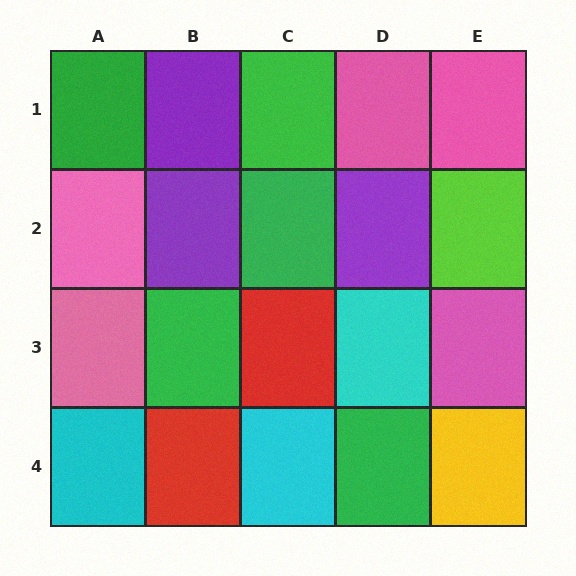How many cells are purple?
3 cells are purple.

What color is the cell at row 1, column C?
Green.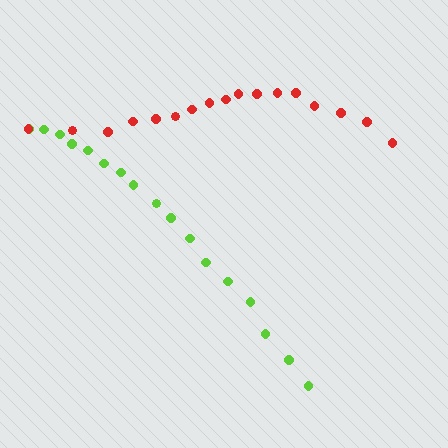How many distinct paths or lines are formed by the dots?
There are 2 distinct paths.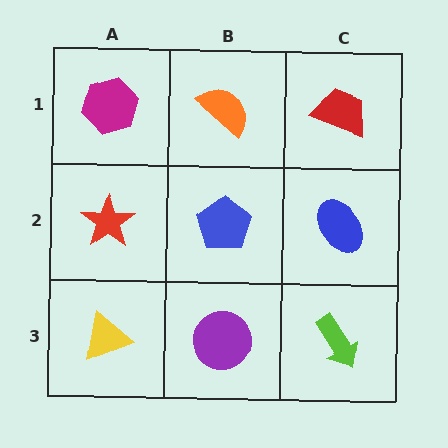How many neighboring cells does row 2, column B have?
4.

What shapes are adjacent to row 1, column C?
A blue ellipse (row 2, column C), an orange semicircle (row 1, column B).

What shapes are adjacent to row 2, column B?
An orange semicircle (row 1, column B), a purple circle (row 3, column B), a red star (row 2, column A), a blue ellipse (row 2, column C).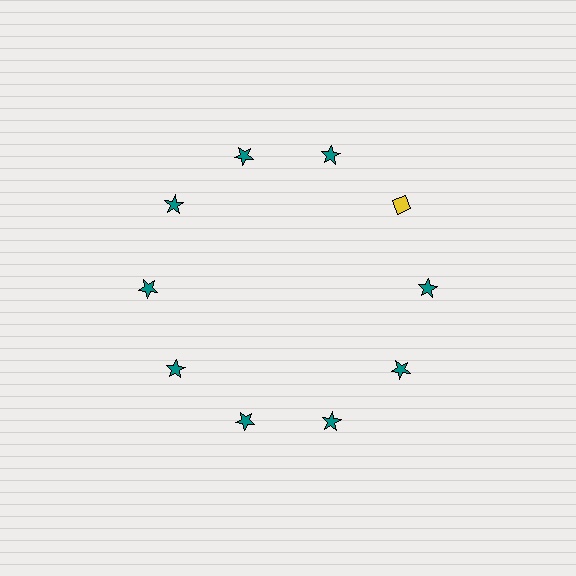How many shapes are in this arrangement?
There are 10 shapes arranged in a ring pattern.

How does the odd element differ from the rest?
It differs in both color (yellow instead of teal) and shape (diamond instead of star).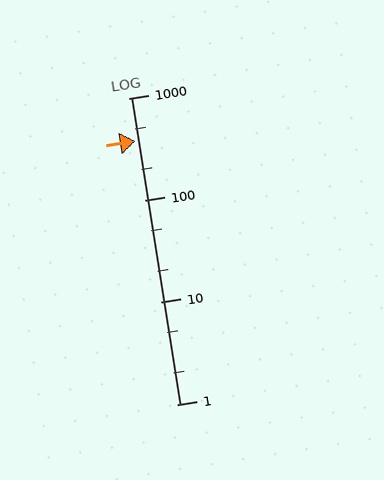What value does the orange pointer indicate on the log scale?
The pointer indicates approximately 380.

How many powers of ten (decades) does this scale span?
The scale spans 3 decades, from 1 to 1000.